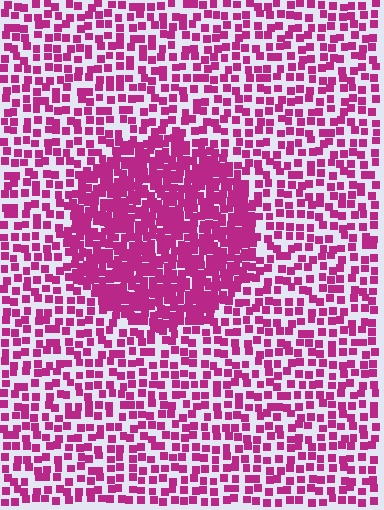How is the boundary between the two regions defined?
The boundary is defined by a change in element density (approximately 2.2x ratio). All elements are the same color, size, and shape.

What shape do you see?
I see a circle.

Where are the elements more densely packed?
The elements are more densely packed inside the circle boundary.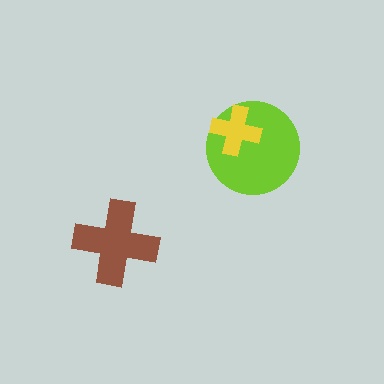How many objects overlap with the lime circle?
1 object overlaps with the lime circle.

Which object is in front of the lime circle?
The yellow cross is in front of the lime circle.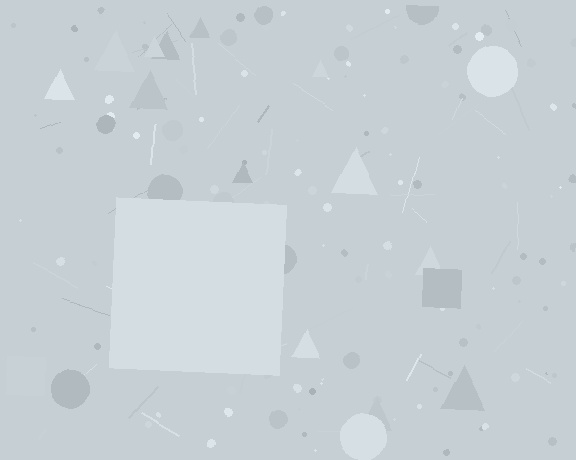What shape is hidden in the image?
A square is hidden in the image.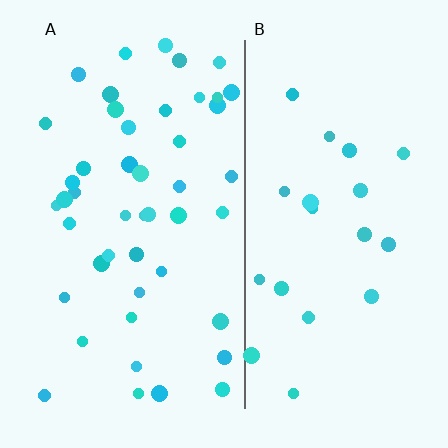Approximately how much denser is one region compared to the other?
Approximately 2.2× — region A over region B.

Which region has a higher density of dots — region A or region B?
A (the left).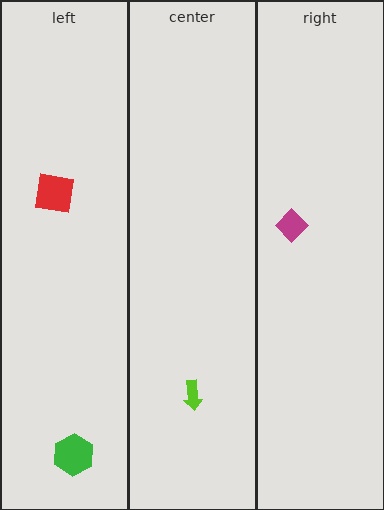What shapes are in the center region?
The lime arrow.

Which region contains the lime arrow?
The center region.